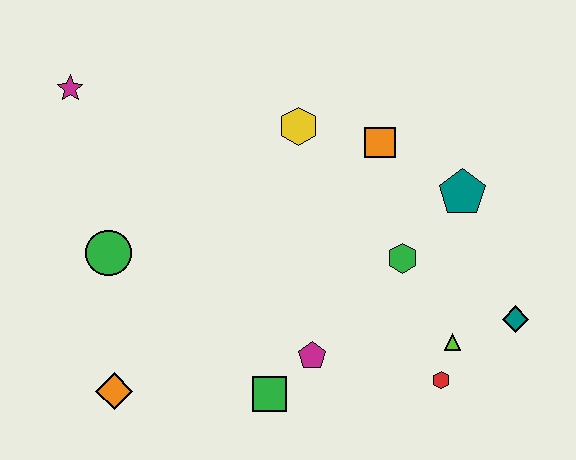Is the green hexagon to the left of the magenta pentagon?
No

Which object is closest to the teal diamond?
The lime triangle is closest to the teal diamond.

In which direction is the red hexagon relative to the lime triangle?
The red hexagon is below the lime triangle.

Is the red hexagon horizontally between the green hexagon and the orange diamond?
No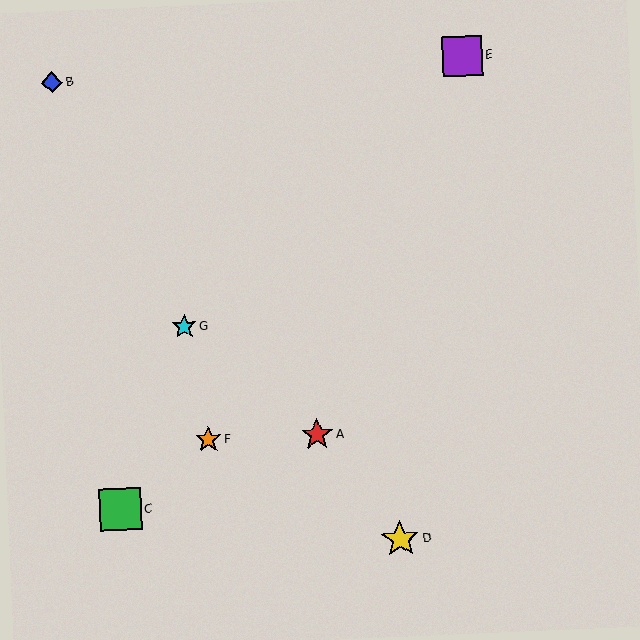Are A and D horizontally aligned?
No, A is at y≈435 and D is at y≈539.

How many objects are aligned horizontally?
2 objects (A, F) are aligned horizontally.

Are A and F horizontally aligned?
Yes, both are at y≈435.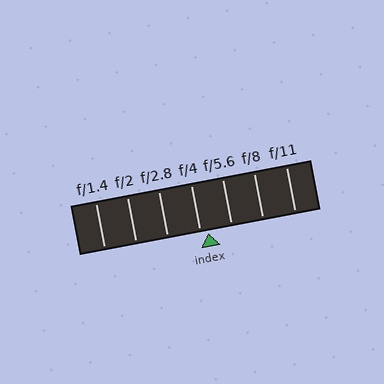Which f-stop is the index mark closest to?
The index mark is closest to f/4.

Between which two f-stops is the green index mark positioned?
The index mark is between f/4 and f/5.6.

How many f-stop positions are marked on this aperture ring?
There are 7 f-stop positions marked.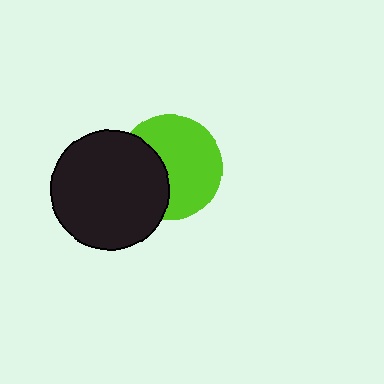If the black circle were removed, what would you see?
You would see the complete lime circle.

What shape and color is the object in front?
The object in front is a black circle.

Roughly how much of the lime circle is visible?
About half of it is visible (roughly 63%).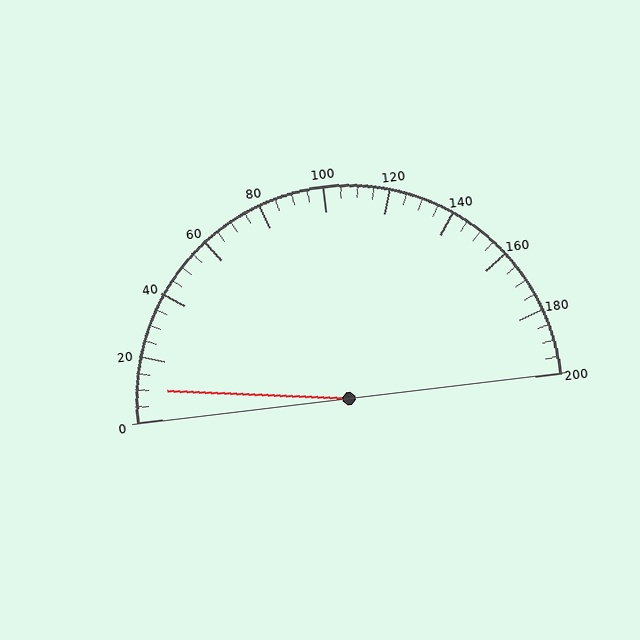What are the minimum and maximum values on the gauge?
The gauge ranges from 0 to 200.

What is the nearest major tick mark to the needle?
The nearest major tick mark is 0.